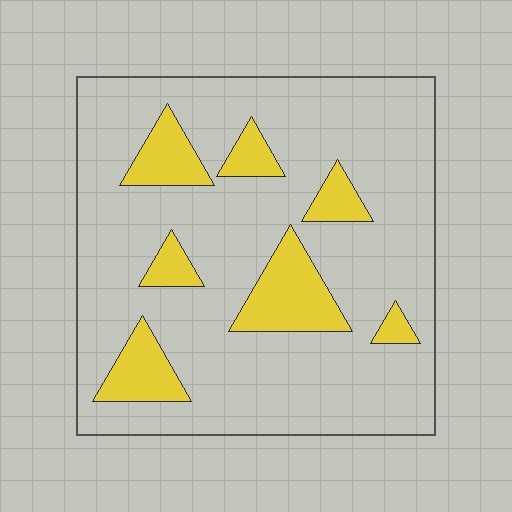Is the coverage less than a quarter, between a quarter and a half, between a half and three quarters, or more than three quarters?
Less than a quarter.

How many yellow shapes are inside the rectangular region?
7.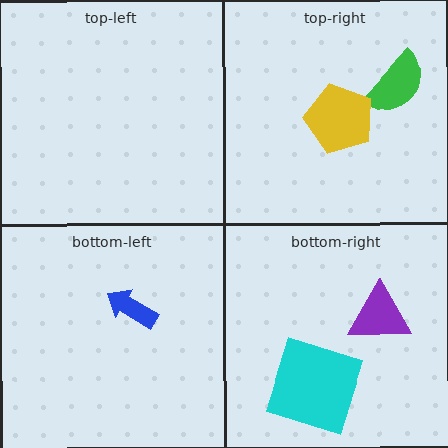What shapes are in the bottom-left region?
The blue arrow.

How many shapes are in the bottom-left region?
1.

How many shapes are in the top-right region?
2.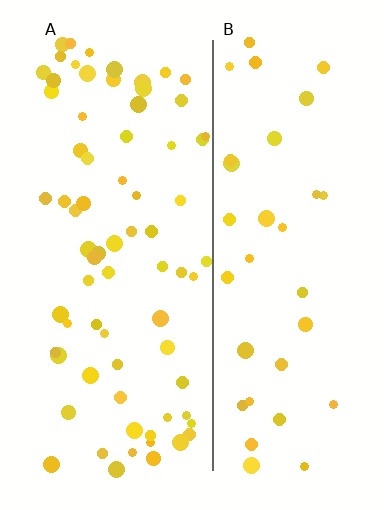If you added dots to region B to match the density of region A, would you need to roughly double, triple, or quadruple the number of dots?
Approximately double.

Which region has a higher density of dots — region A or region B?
A (the left).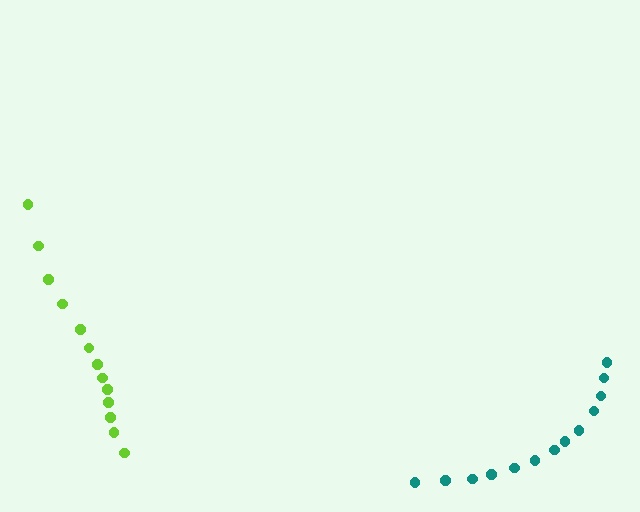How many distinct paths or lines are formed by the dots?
There are 2 distinct paths.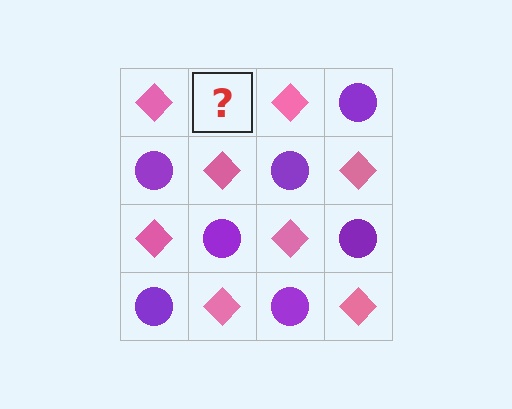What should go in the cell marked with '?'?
The missing cell should contain a purple circle.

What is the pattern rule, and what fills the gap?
The rule is that it alternates pink diamond and purple circle in a checkerboard pattern. The gap should be filled with a purple circle.